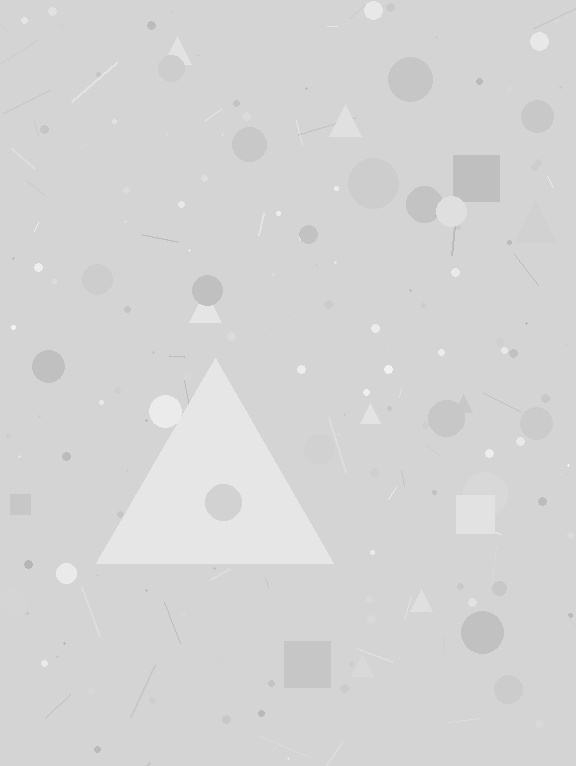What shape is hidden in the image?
A triangle is hidden in the image.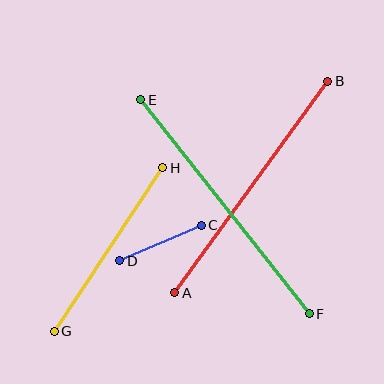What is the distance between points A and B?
The distance is approximately 261 pixels.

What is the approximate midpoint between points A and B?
The midpoint is at approximately (251, 187) pixels.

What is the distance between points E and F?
The distance is approximately 273 pixels.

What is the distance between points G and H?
The distance is approximately 196 pixels.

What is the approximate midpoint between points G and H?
The midpoint is at approximately (109, 249) pixels.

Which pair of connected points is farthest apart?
Points E and F are farthest apart.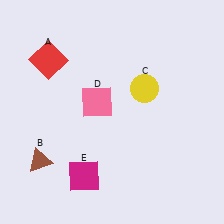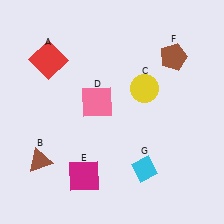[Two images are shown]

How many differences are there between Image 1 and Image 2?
There are 2 differences between the two images.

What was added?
A brown pentagon (F), a cyan diamond (G) were added in Image 2.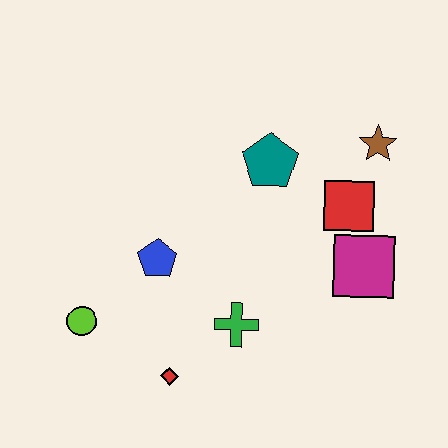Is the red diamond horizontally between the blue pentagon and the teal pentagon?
Yes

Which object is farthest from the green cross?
The brown star is farthest from the green cross.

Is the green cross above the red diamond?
Yes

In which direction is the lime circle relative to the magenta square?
The lime circle is to the left of the magenta square.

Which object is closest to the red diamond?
The green cross is closest to the red diamond.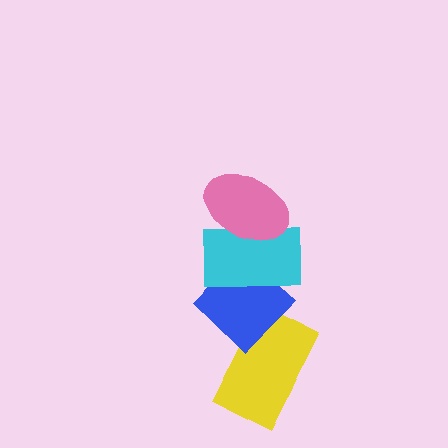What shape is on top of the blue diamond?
The cyan rectangle is on top of the blue diamond.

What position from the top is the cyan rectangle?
The cyan rectangle is 2nd from the top.